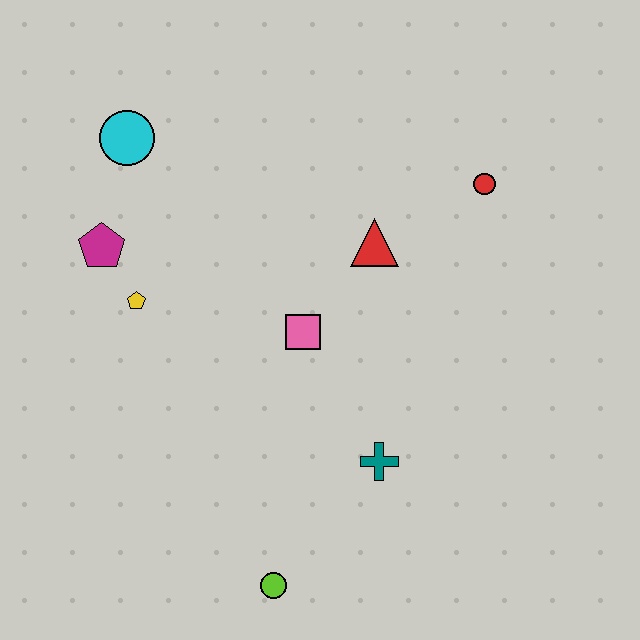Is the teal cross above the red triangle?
No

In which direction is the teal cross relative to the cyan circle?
The teal cross is below the cyan circle.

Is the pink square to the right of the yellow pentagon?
Yes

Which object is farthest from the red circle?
The lime circle is farthest from the red circle.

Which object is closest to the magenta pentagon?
The yellow pentagon is closest to the magenta pentagon.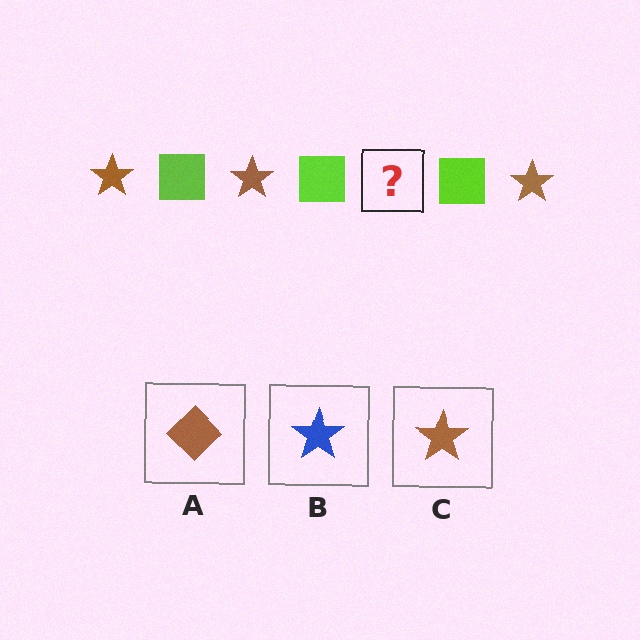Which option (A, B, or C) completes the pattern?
C.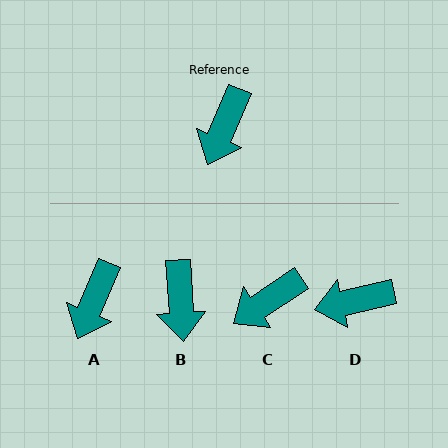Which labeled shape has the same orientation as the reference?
A.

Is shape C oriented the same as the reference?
No, it is off by about 33 degrees.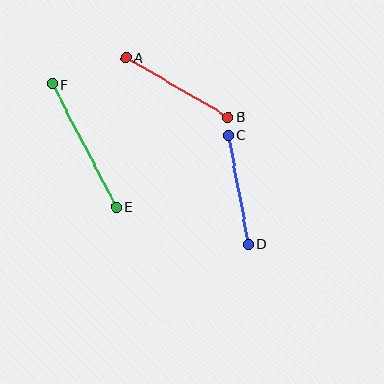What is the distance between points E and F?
The distance is approximately 138 pixels.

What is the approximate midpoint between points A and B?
The midpoint is at approximately (177, 87) pixels.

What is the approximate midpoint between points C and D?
The midpoint is at approximately (238, 190) pixels.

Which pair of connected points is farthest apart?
Points E and F are farthest apart.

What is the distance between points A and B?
The distance is approximately 118 pixels.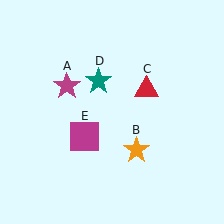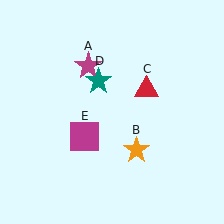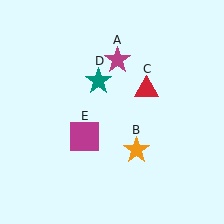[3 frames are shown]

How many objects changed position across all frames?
1 object changed position: magenta star (object A).